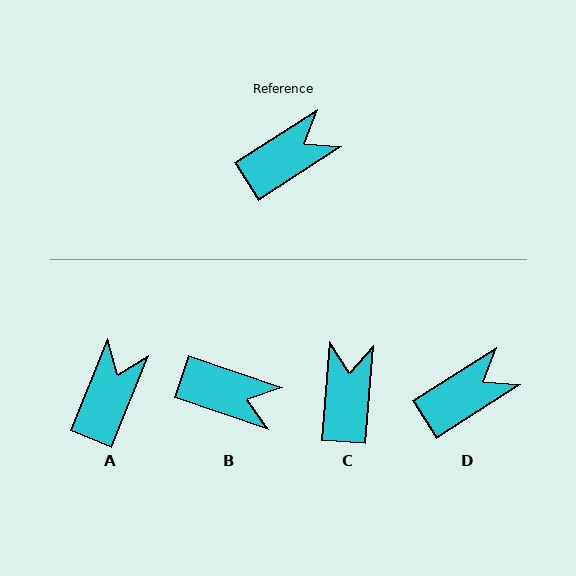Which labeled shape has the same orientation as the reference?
D.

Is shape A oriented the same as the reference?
No, it is off by about 35 degrees.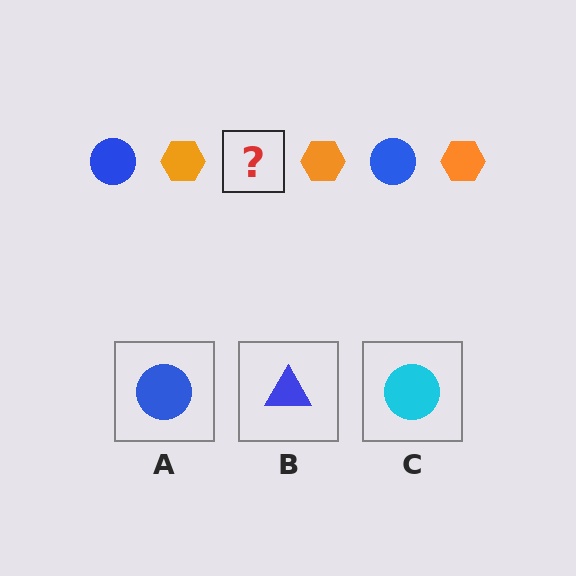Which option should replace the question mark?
Option A.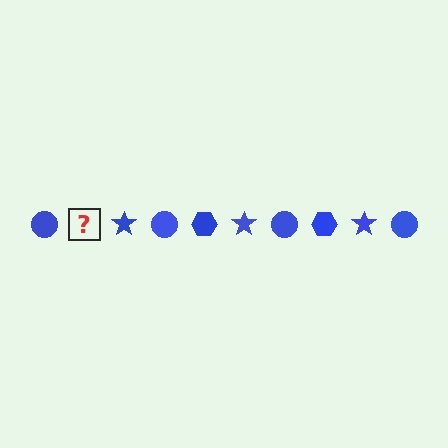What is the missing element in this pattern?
The missing element is a blue hexagon.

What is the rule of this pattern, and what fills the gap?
The rule is that the pattern cycles through circle, hexagon, star shapes in blue. The gap should be filled with a blue hexagon.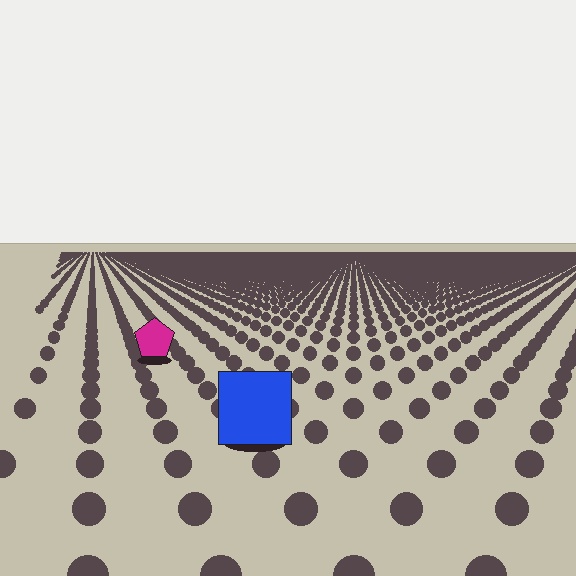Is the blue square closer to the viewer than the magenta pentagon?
Yes. The blue square is closer — you can tell from the texture gradient: the ground texture is coarser near it.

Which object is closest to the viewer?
The blue square is closest. The texture marks near it are larger and more spread out.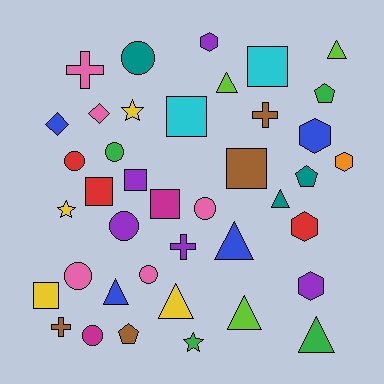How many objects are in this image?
There are 40 objects.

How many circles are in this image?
There are 8 circles.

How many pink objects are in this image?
There are 5 pink objects.